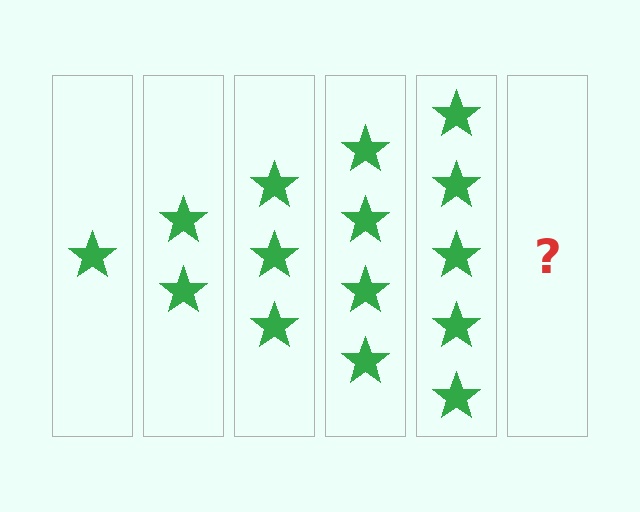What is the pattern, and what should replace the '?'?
The pattern is that each step adds one more star. The '?' should be 6 stars.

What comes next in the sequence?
The next element should be 6 stars.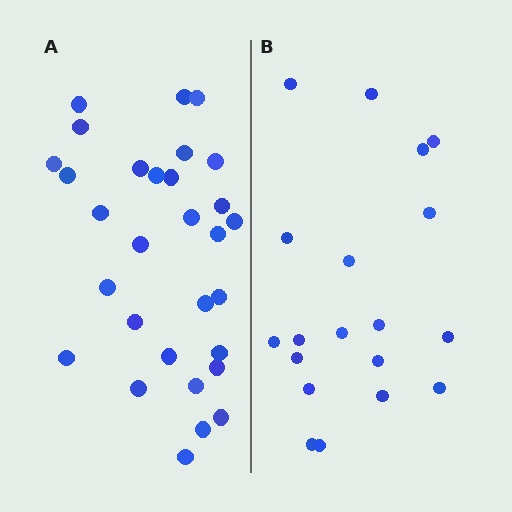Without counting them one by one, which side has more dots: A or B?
Region A (the left region) has more dots.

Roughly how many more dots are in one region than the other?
Region A has roughly 12 or so more dots than region B.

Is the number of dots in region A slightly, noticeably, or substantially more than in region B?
Region A has substantially more. The ratio is roughly 1.6 to 1.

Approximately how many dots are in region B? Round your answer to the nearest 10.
About 20 dots. (The exact count is 19, which rounds to 20.)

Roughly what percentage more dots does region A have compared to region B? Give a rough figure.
About 60% more.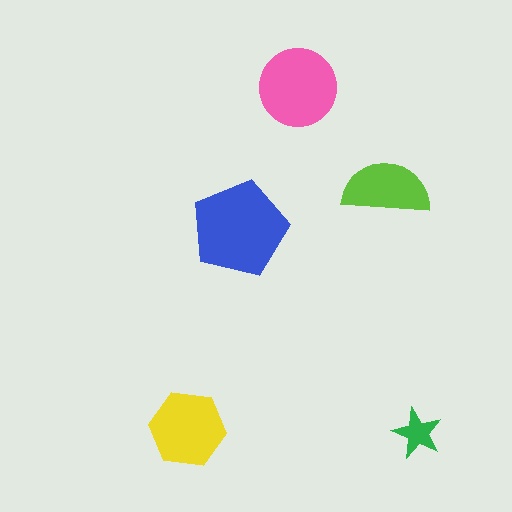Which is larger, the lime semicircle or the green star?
The lime semicircle.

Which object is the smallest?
The green star.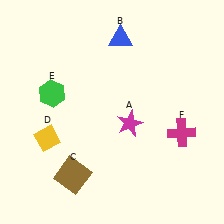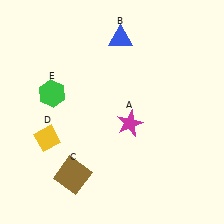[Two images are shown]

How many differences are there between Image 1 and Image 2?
There is 1 difference between the two images.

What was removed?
The magenta cross (F) was removed in Image 2.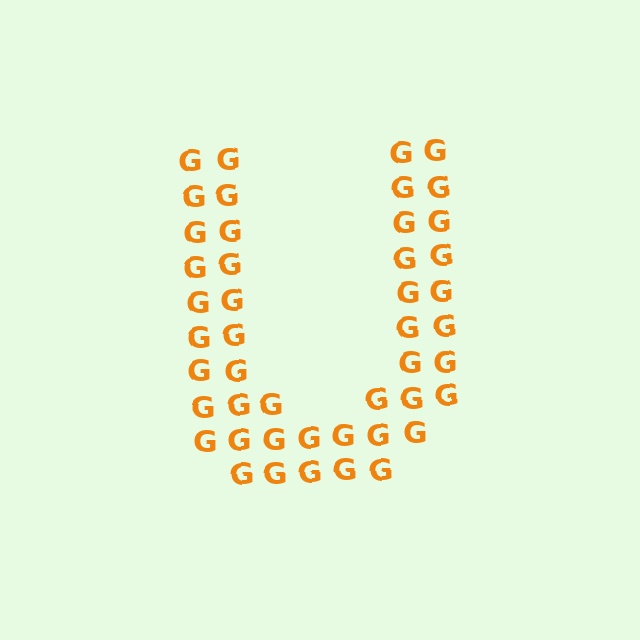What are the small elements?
The small elements are letter G's.